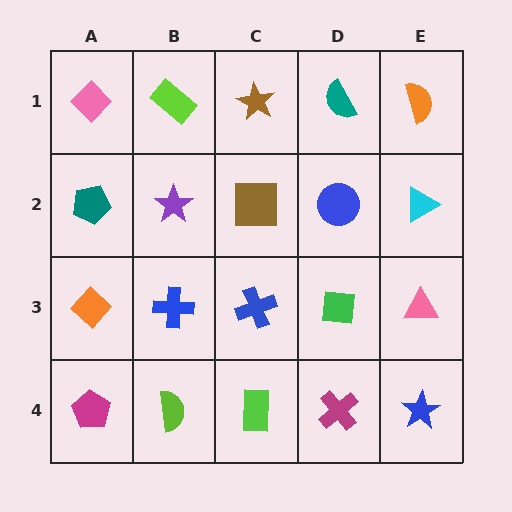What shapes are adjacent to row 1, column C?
A brown square (row 2, column C), a lime rectangle (row 1, column B), a teal semicircle (row 1, column D).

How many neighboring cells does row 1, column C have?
3.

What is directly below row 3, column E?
A blue star.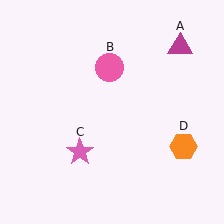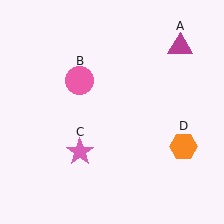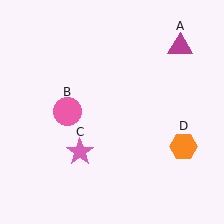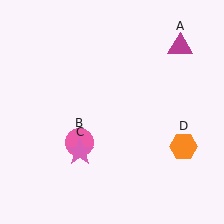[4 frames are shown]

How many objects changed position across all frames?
1 object changed position: pink circle (object B).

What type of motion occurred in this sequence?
The pink circle (object B) rotated counterclockwise around the center of the scene.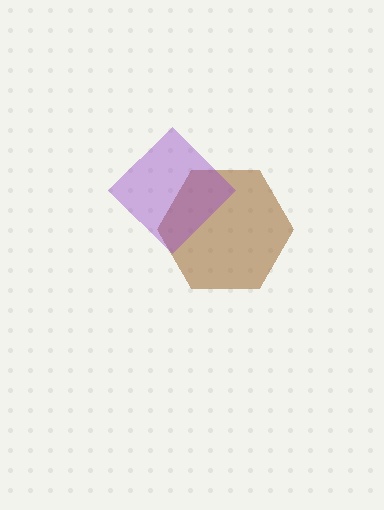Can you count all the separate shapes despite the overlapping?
Yes, there are 2 separate shapes.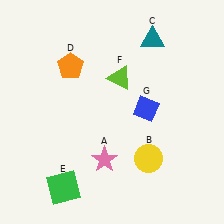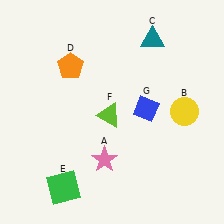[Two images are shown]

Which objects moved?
The objects that moved are: the yellow circle (B), the lime triangle (F).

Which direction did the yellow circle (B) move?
The yellow circle (B) moved up.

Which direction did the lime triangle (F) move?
The lime triangle (F) moved down.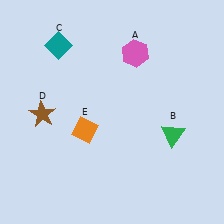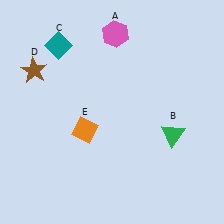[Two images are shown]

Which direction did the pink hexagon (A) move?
The pink hexagon (A) moved left.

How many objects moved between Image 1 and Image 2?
2 objects moved between the two images.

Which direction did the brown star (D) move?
The brown star (D) moved up.